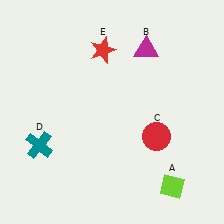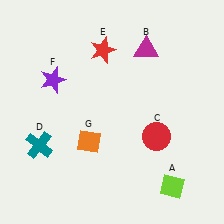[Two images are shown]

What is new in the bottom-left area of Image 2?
An orange diamond (G) was added in the bottom-left area of Image 2.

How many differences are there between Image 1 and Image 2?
There are 2 differences between the two images.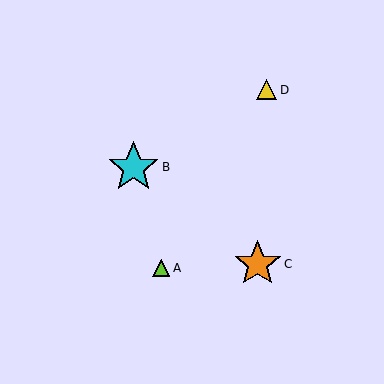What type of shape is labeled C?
Shape C is an orange star.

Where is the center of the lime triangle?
The center of the lime triangle is at (161, 268).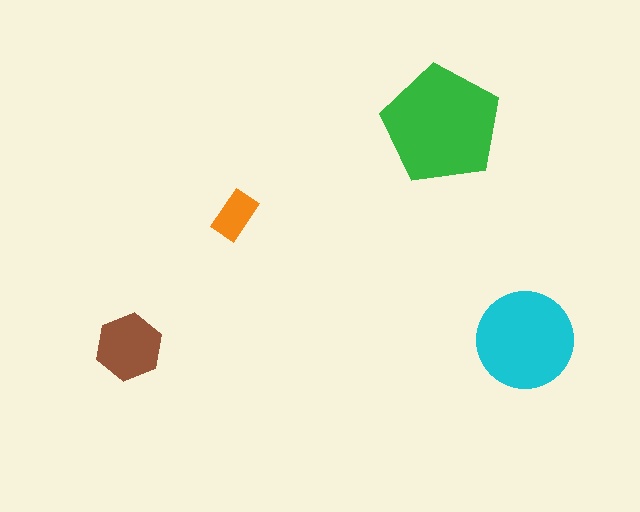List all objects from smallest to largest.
The orange rectangle, the brown hexagon, the cyan circle, the green pentagon.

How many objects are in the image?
There are 4 objects in the image.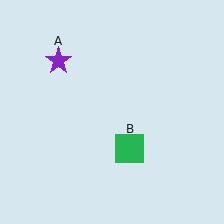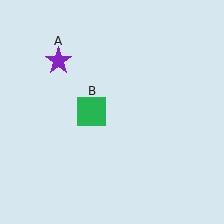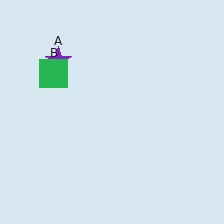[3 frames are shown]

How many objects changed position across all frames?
1 object changed position: green square (object B).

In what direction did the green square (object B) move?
The green square (object B) moved up and to the left.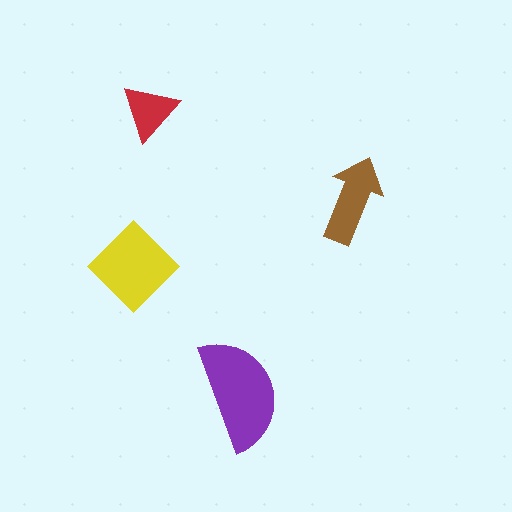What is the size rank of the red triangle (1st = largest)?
4th.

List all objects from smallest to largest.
The red triangle, the brown arrow, the yellow diamond, the purple semicircle.